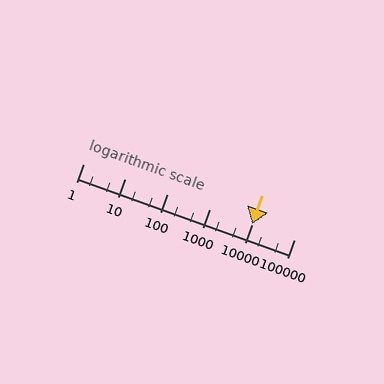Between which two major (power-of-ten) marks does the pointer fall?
The pointer is between 10000 and 100000.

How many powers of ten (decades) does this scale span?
The scale spans 5 decades, from 1 to 100000.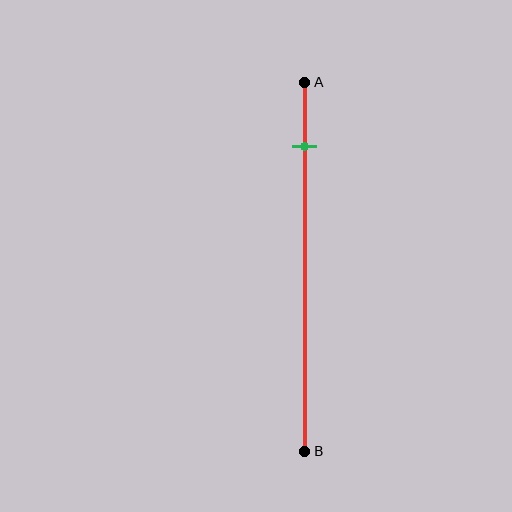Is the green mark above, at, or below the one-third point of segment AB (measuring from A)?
The green mark is above the one-third point of segment AB.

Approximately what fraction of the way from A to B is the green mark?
The green mark is approximately 15% of the way from A to B.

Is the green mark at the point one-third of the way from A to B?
No, the mark is at about 15% from A, not at the 33% one-third point.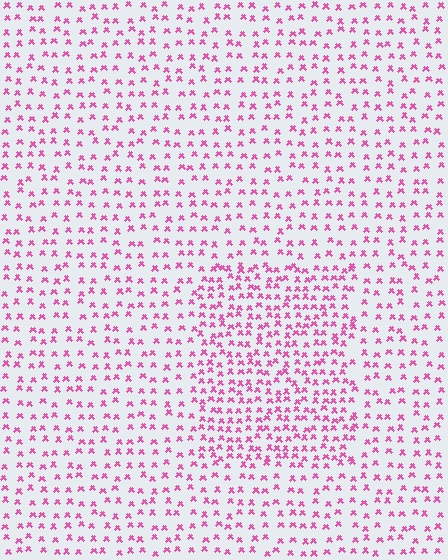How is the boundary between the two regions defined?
The boundary is defined by a change in element density (approximately 1.7x ratio). All elements are the same color, size, and shape.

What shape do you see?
I see a rectangle.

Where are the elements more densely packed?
The elements are more densely packed inside the rectangle boundary.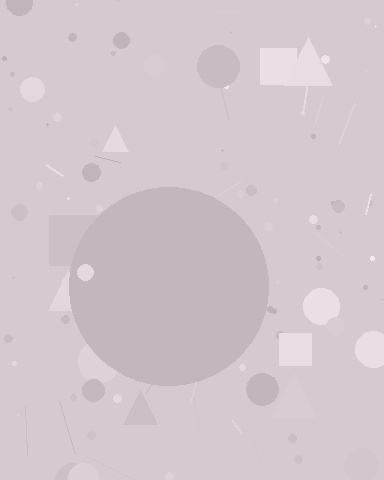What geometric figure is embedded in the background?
A circle is embedded in the background.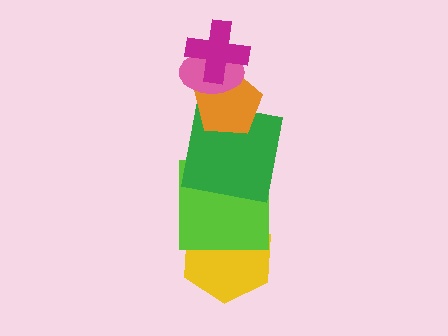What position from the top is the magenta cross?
The magenta cross is 1st from the top.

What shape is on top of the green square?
The orange pentagon is on top of the green square.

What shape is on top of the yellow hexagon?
The lime square is on top of the yellow hexagon.